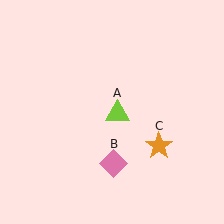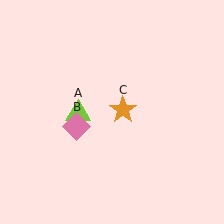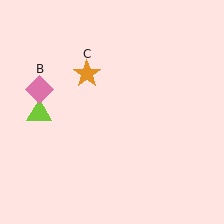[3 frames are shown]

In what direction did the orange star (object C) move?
The orange star (object C) moved up and to the left.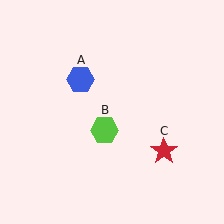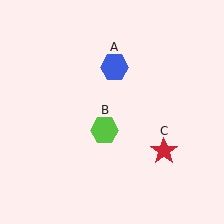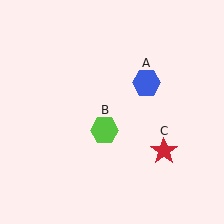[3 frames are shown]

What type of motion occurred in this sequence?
The blue hexagon (object A) rotated clockwise around the center of the scene.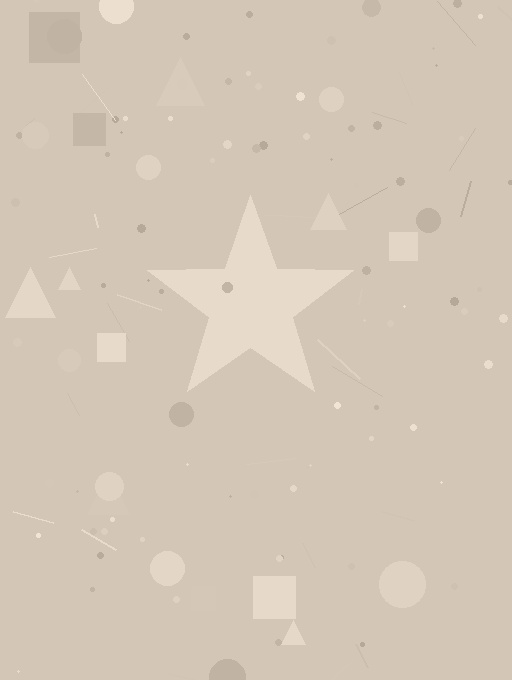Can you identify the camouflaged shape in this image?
The camouflaged shape is a star.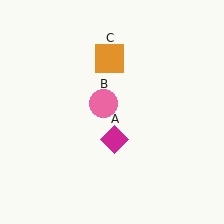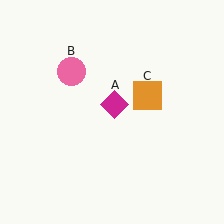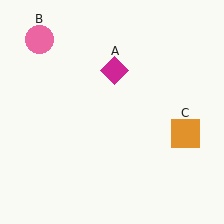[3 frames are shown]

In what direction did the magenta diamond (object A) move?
The magenta diamond (object A) moved up.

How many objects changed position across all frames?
3 objects changed position: magenta diamond (object A), pink circle (object B), orange square (object C).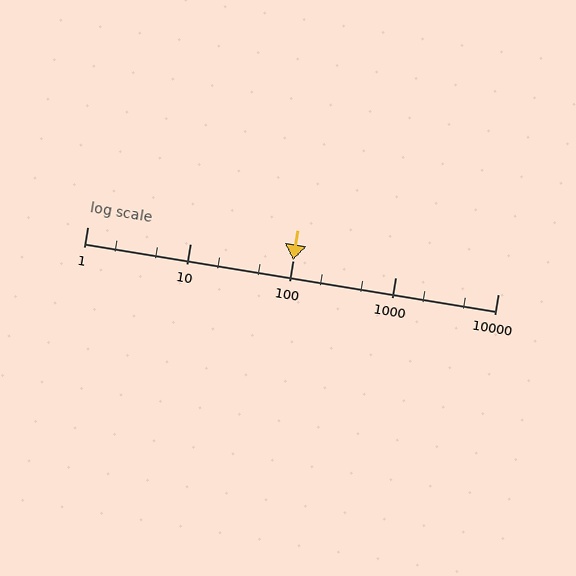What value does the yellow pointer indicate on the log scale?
The pointer indicates approximately 100.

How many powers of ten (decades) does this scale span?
The scale spans 4 decades, from 1 to 10000.